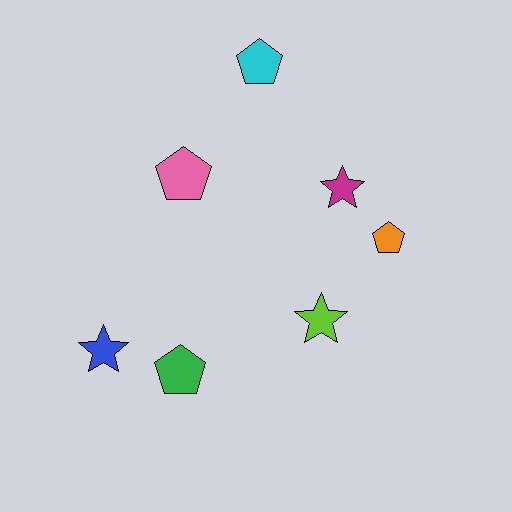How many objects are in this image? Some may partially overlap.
There are 7 objects.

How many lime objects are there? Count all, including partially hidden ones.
There is 1 lime object.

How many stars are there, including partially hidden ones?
There are 3 stars.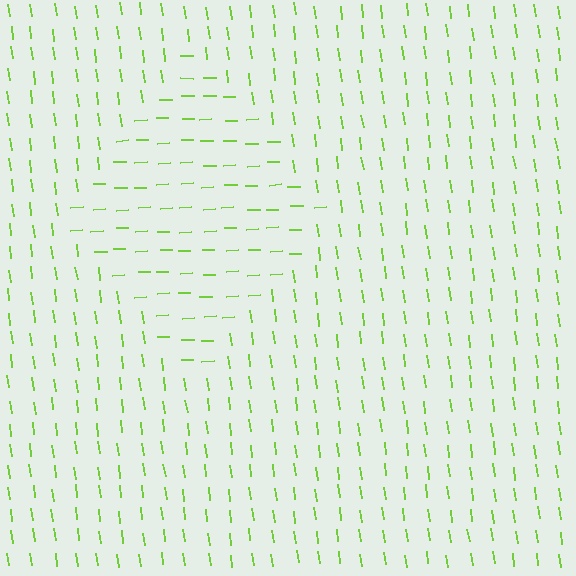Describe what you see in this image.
The image is filled with small lime line segments. A diamond region in the image has lines oriented differently from the surrounding lines, creating a visible texture boundary.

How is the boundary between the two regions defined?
The boundary is defined purely by a change in line orientation (approximately 85 degrees difference). All lines are the same color and thickness.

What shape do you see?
I see a diamond.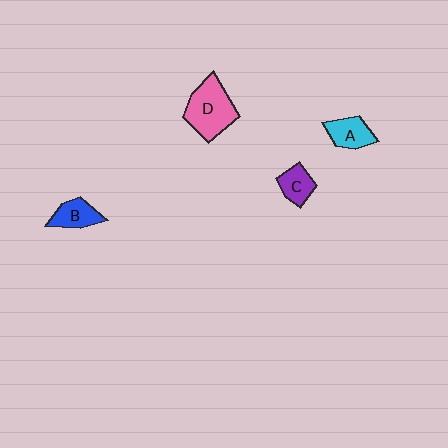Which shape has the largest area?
Shape D (pink).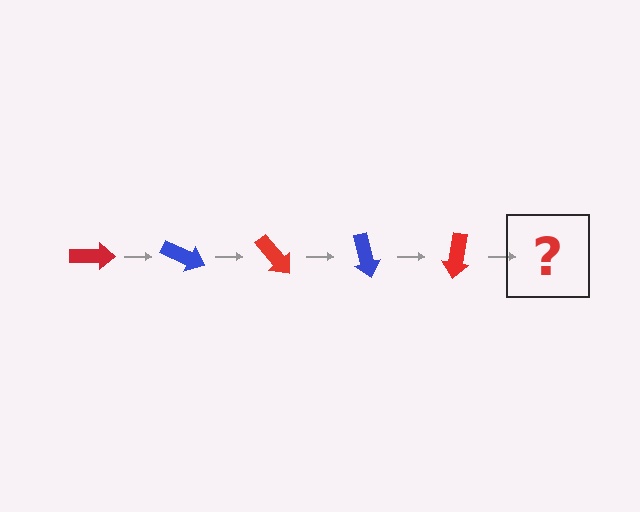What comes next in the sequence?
The next element should be a blue arrow, rotated 125 degrees from the start.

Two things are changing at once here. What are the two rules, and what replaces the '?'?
The two rules are that it rotates 25 degrees each step and the color cycles through red and blue. The '?' should be a blue arrow, rotated 125 degrees from the start.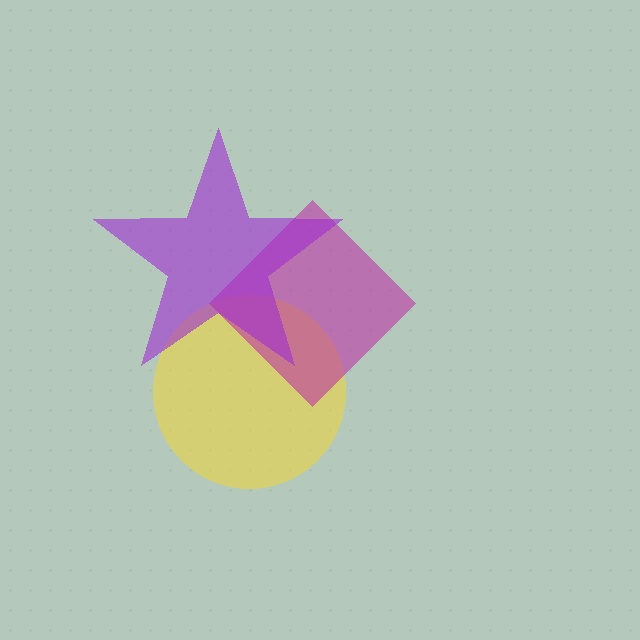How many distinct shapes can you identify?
There are 3 distinct shapes: a yellow circle, a magenta diamond, a purple star.